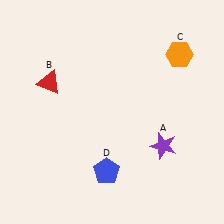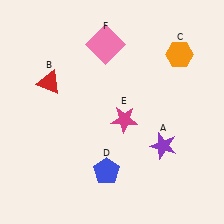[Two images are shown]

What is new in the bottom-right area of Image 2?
A magenta star (E) was added in the bottom-right area of Image 2.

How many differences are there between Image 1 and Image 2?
There are 2 differences between the two images.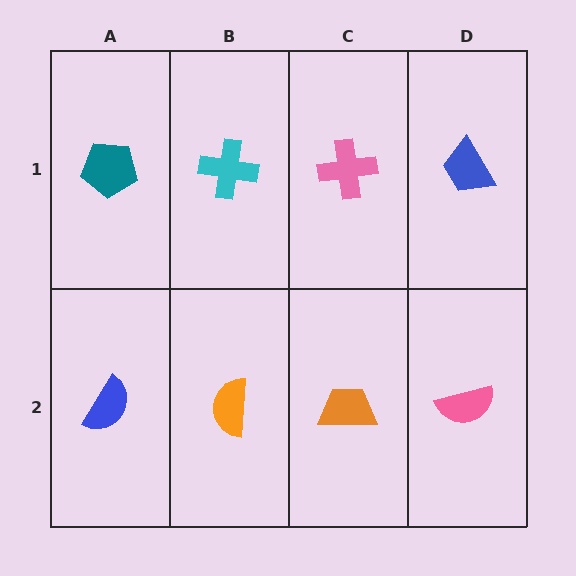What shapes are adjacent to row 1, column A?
A blue semicircle (row 2, column A), a cyan cross (row 1, column B).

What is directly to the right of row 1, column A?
A cyan cross.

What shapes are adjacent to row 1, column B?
An orange semicircle (row 2, column B), a teal pentagon (row 1, column A), a pink cross (row 1, column C).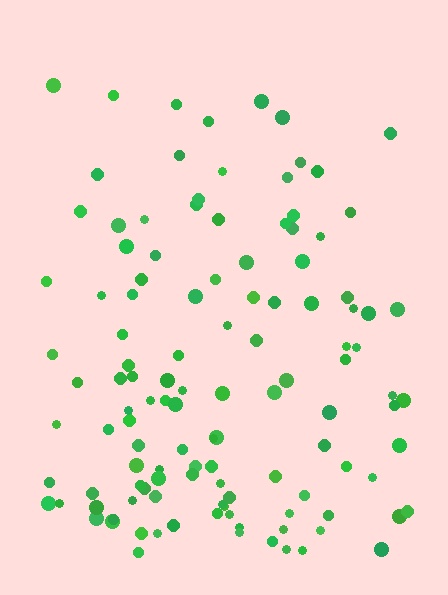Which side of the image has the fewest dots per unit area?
The top.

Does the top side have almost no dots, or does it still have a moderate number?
Still a moderate number, just noticeably fewer than the bottom.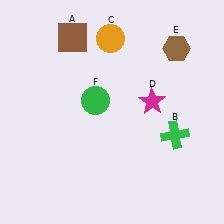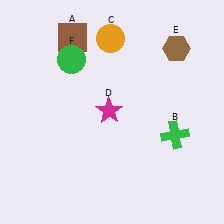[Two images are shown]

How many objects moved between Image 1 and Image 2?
2 objects moved between the two images.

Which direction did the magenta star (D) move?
The magenta star (D) moved left.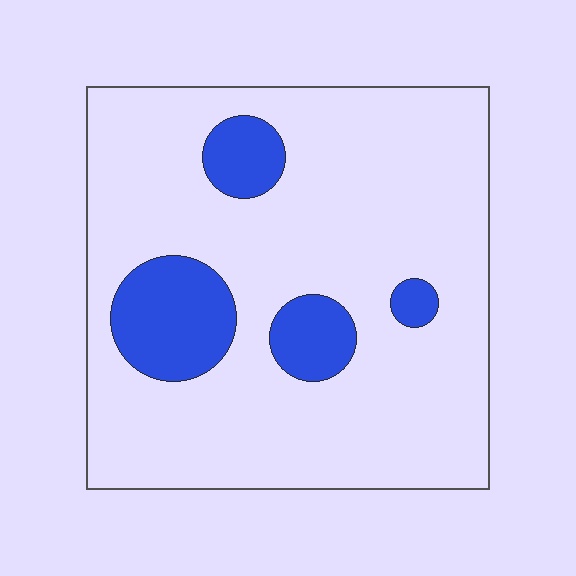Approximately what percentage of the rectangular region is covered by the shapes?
Approximately 15%.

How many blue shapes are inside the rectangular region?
4.